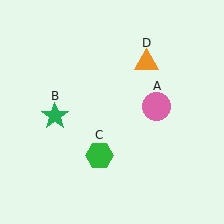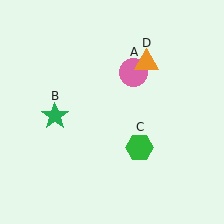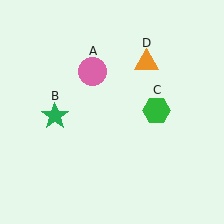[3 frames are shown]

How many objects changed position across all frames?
2 objects changed position: pink circle (object A), green hexagon (object C).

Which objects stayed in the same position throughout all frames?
Green star (object B) and orange triangle (object D) remained stationary.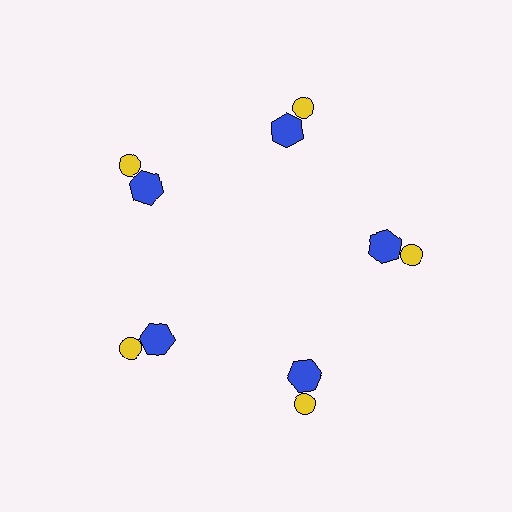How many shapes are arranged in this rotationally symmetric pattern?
There are 10 shapes, arranged in 5 groups of 2.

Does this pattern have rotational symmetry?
Yes, this pattern has 5-fold rotational symmetry. It looks the same after rotating 72 degrees around the center.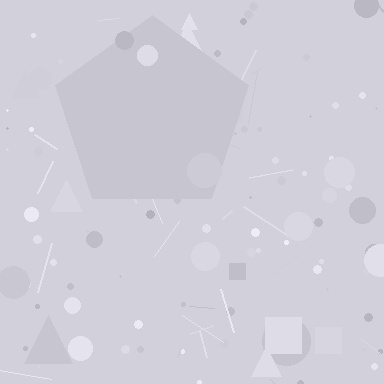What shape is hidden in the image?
A pentagon is hidden in the image.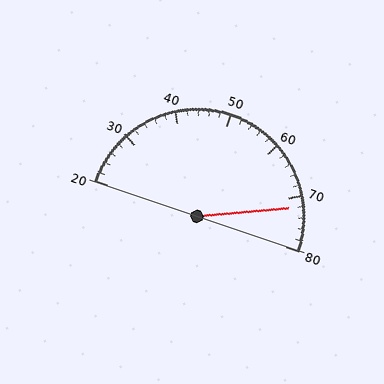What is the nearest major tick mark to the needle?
The nearest major tick mark is 70.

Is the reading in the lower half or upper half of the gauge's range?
The reading is in the upper half of the range (20 to 80).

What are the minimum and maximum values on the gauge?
The gauge ranges from 20 to 80.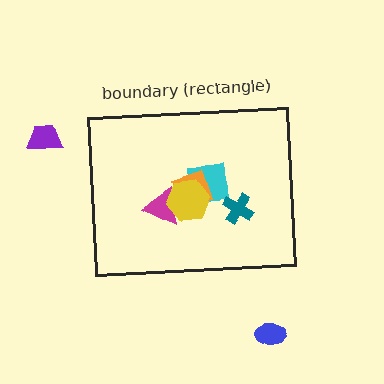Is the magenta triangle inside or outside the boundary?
Inside.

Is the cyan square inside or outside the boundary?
Inside.